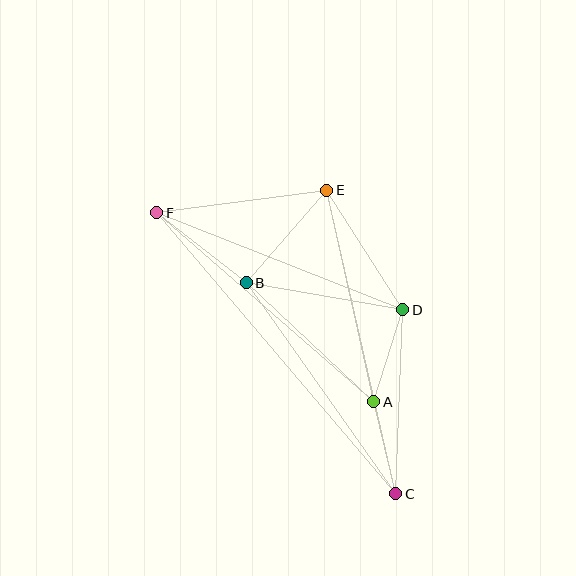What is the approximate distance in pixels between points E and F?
The distance between E and F is approximately 171 pixels.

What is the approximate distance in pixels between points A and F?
The distance between A and F is approximately 288 pixels.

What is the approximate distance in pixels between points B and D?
The distance between B and D is approximately 159 pixels.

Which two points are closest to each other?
Points A and C are closest to each other.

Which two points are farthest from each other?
Points C and F are farthest from each other.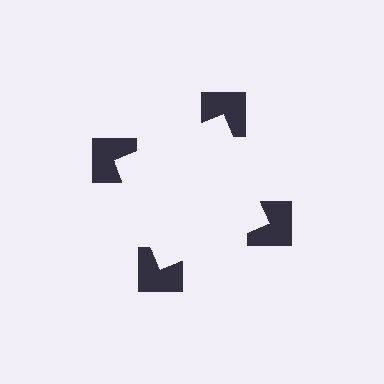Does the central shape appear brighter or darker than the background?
It typically appears slightly brighter than the background, even though no actual brightness change is drawn.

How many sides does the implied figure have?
4 sides.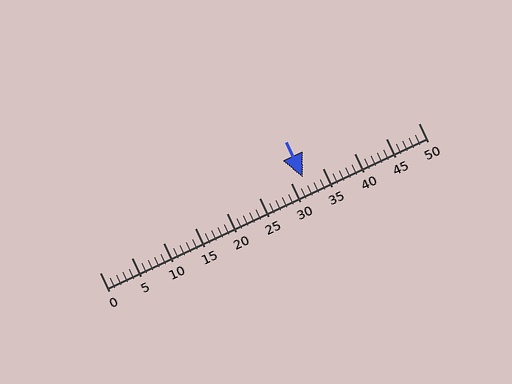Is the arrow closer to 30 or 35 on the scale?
The arrow is closer to 30.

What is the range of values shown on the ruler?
The ruler shows values from 0 to 50.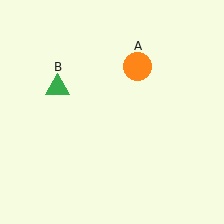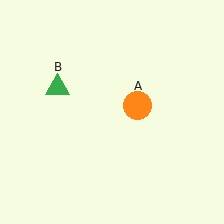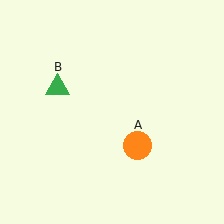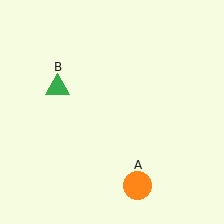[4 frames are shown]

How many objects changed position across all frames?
1 object changed position: orange circle (object A).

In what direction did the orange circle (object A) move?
The orange circle (object A) moved down.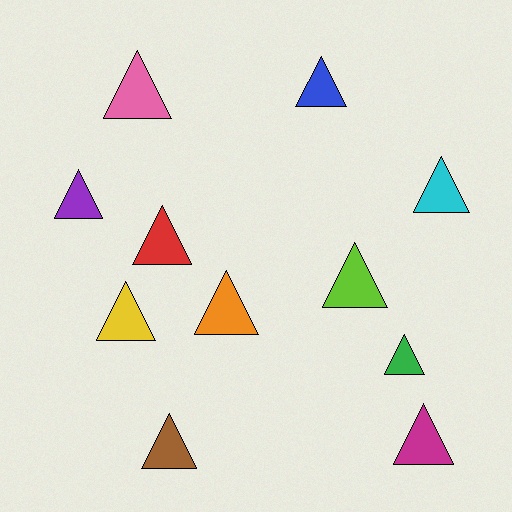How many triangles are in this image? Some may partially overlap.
There are 11 triangles.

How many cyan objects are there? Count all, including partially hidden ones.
There is 1 cyan object.